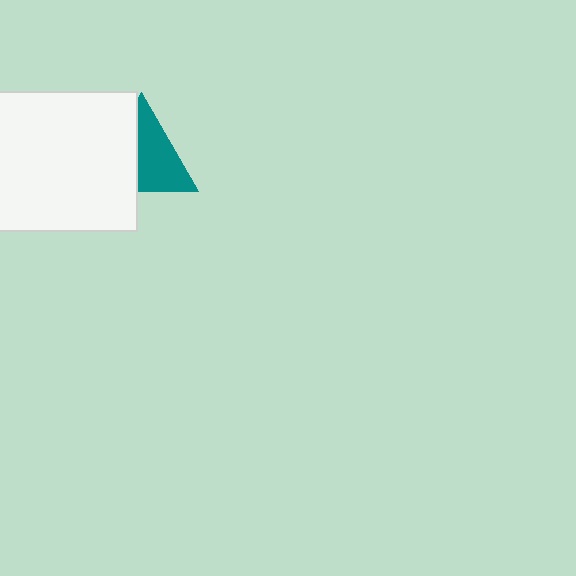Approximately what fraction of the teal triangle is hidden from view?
Roughly 43% of the teal triangle is hidden behind the white square.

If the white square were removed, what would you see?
You would see the complete teal triangle.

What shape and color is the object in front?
The object in front is a white square.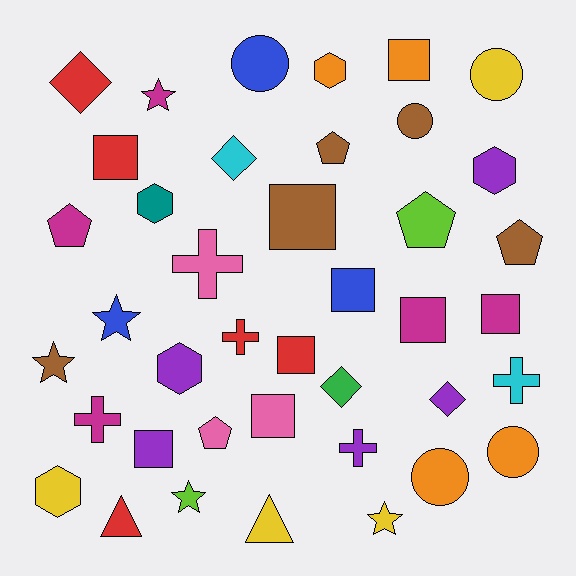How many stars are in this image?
There are 5 stars.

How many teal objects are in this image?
There is 1 teal object.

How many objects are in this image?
There are 40 objects.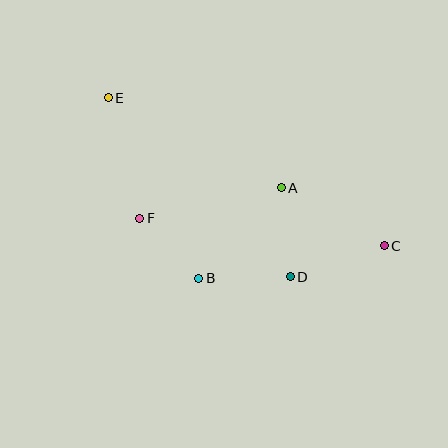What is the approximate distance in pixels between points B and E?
The distance between B and E is approximately 202 pixels.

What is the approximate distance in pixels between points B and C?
The distance between B and C is approximately 188 pixels.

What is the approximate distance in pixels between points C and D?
The distance between C and D is approximately 99 pixels.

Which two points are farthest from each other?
Points C and E are farthest from each other.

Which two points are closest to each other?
Points B and F are closest to each other.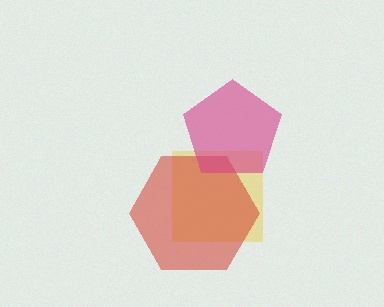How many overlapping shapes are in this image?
There are 3 overlapping shapes in the image.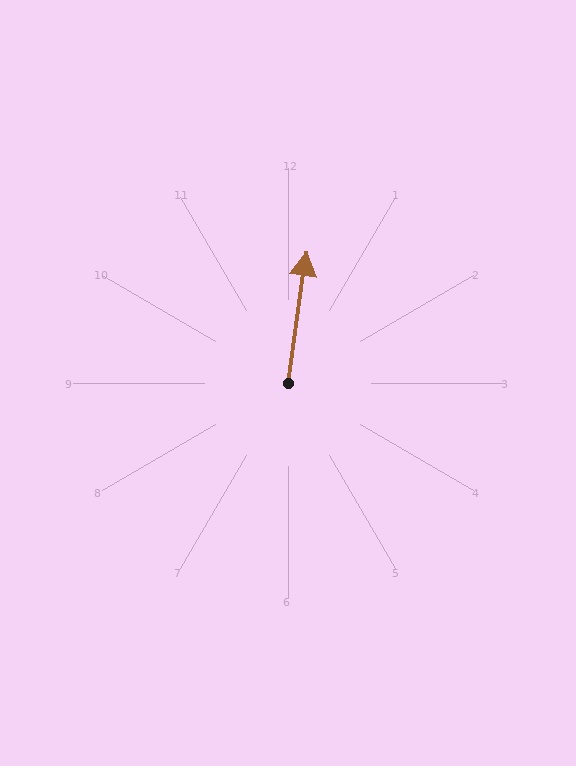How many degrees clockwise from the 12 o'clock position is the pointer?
Approximately 8 degrees.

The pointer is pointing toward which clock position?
Roughly 12 o'clock.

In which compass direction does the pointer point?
North.